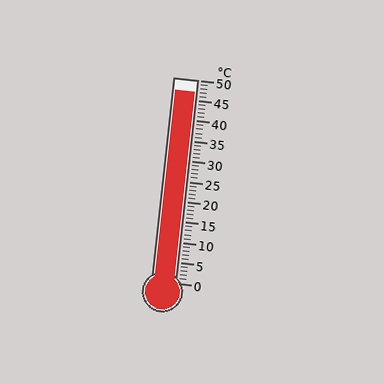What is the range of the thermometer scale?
The thermometer scale ranges from 0°C to 50°C.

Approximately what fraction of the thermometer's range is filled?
The thermometer is filled to approximately 95% of its range.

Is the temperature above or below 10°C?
The temperature is above 10°C.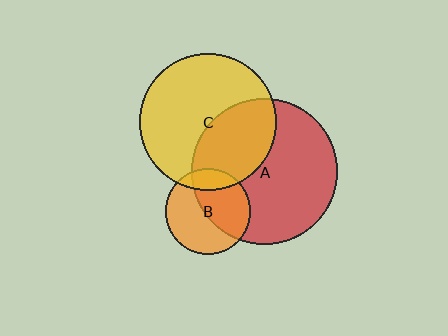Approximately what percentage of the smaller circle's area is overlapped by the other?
Approximately 40%.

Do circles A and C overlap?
Yes.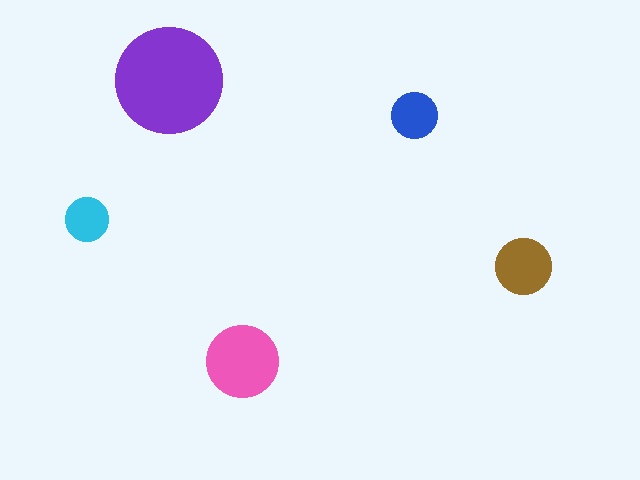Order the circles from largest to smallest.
the purple one, the pink one, the brown one, the blue one, the cyan one.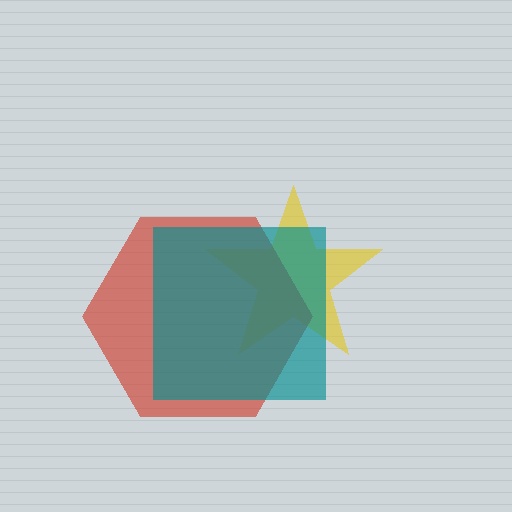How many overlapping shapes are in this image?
There are 3 overlapping shapes in the image.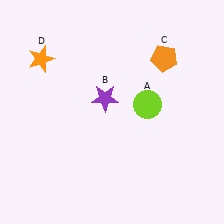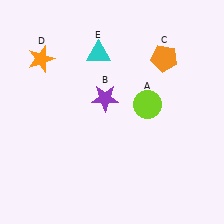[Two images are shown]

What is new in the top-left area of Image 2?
A cyan triangle (E) was added in the top-left area of Image 2.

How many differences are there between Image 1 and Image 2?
There is 1 difference between the two images.